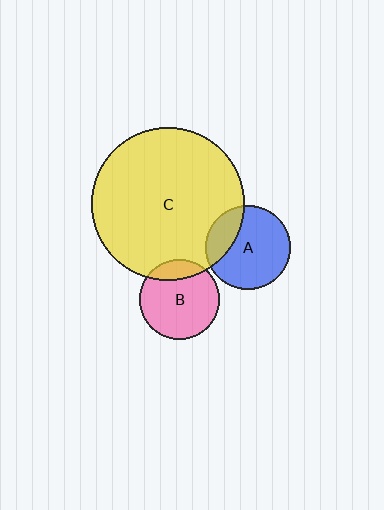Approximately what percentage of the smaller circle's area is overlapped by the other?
Approximately 15%.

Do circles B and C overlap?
Yes.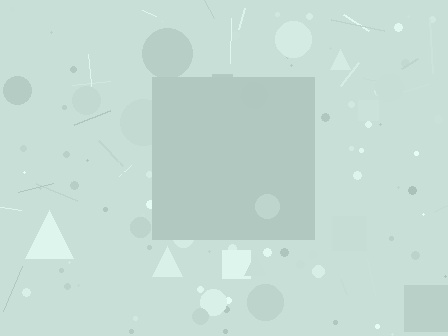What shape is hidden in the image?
A square is hidden in the image.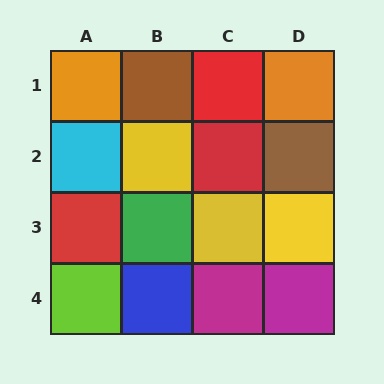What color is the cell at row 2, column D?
Brown.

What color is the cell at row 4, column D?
Magenta.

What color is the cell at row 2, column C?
Red.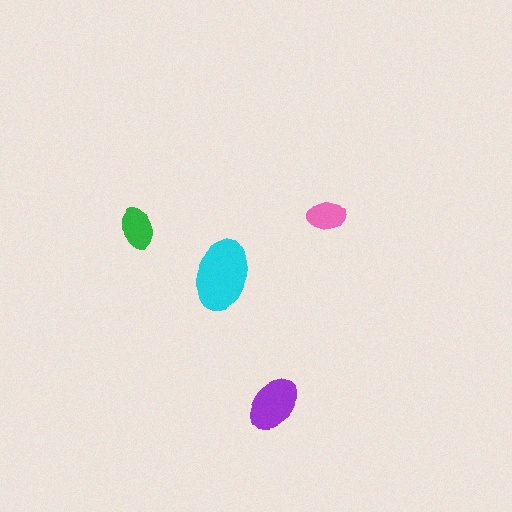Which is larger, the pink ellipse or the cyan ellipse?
The cyan one.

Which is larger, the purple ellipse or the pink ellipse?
The purple one.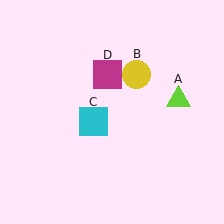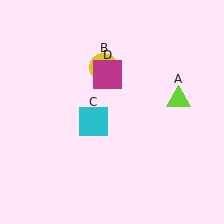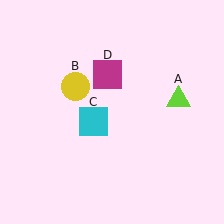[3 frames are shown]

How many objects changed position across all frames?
1 object changed position: yellow circle (object B).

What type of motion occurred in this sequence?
The yellow circle (object B) rotated counterclockwise around the center of the scene.